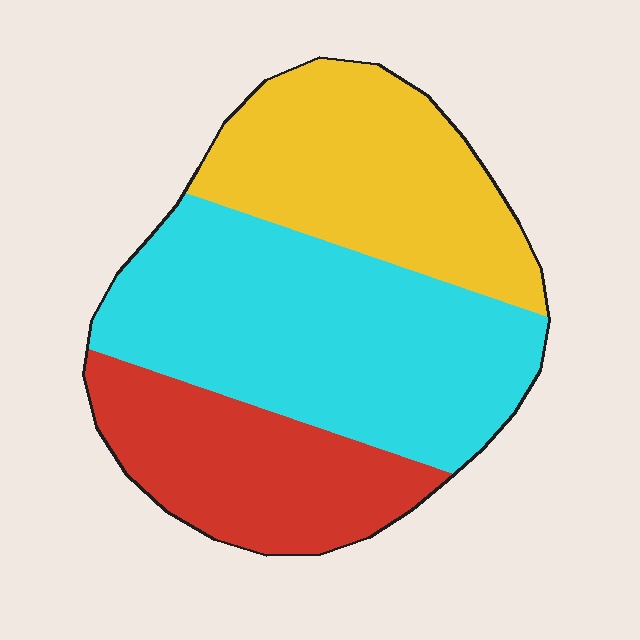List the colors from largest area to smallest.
From largest to smallest: cyan, yellow, red.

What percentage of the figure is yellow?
Yellow covers about 30% of the figure.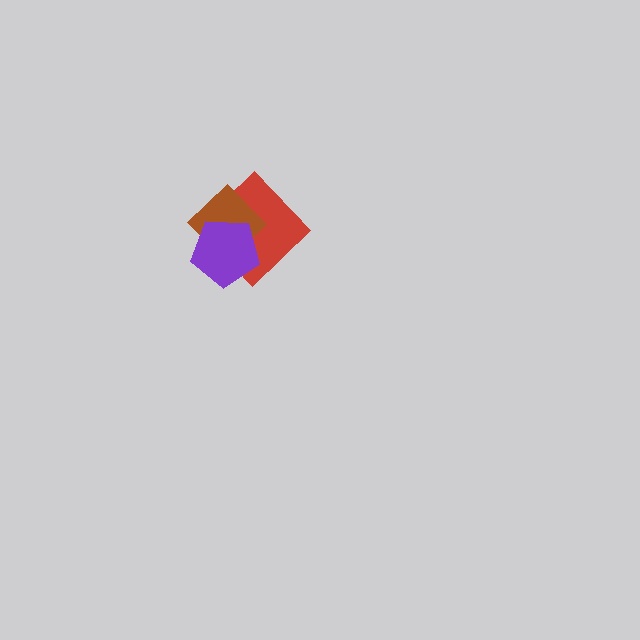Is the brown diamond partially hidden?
Yes, it is partially covered by another shape.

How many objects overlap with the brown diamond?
2 objects overlap with the brown diamond.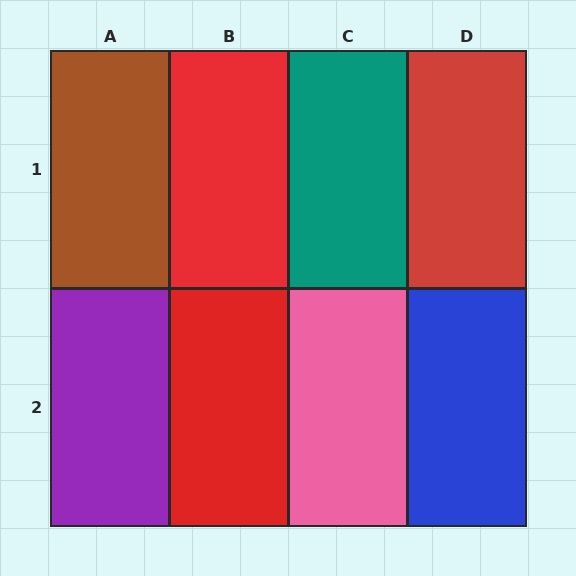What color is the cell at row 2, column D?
Blue.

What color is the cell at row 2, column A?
Purple.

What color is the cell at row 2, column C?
Pink.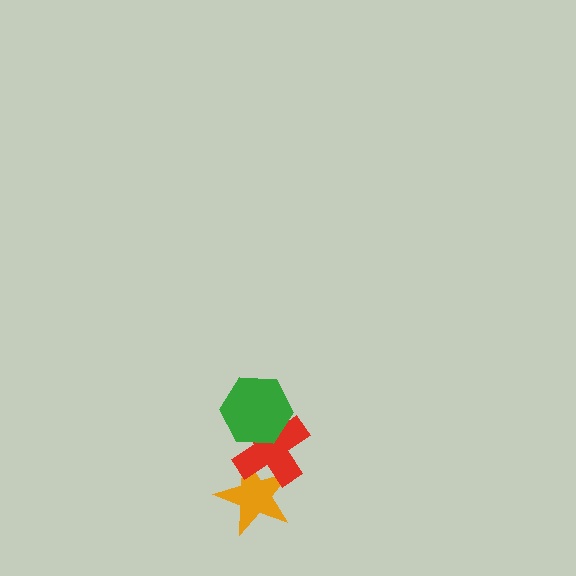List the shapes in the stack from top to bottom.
From top to bottom: the green hexagon, the red cross, the orange star.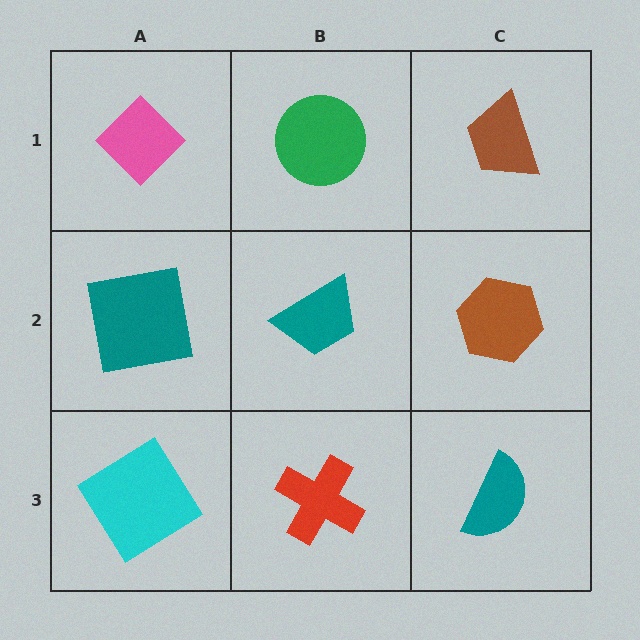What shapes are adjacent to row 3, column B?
A teal trapezoid (row 2, column B), a cyan diamond (row 3, column A), a teal semicircle (row 3, column C).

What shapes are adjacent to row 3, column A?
A teal square (row 2, column A), a red cross (row 3, column B).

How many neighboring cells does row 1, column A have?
2.